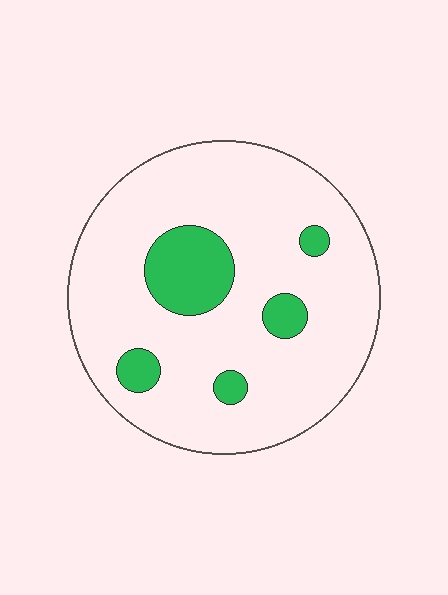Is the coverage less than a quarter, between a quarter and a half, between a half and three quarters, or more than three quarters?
Less than a quarter.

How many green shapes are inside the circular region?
5.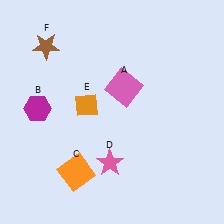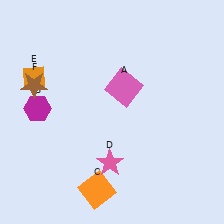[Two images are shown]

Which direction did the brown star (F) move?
The brown star (F) moved down.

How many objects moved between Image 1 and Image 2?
3 objects moved between the two images.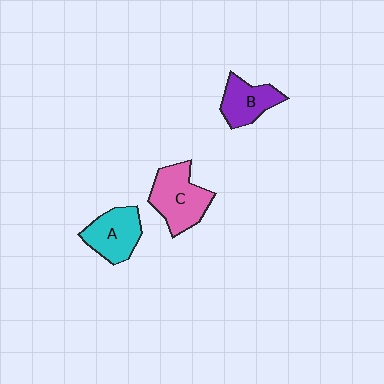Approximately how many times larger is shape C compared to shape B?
Approximately 1.4 times.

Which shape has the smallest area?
Shape B (purple).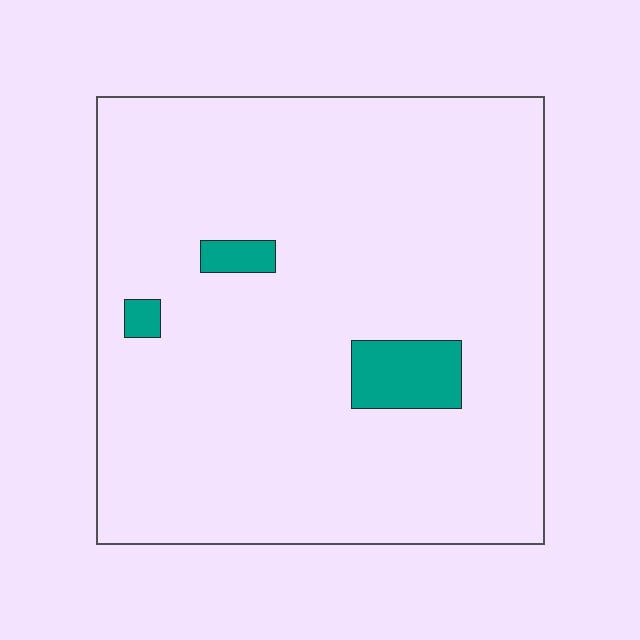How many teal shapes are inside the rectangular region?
3.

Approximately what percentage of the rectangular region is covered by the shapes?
Approximately 5%.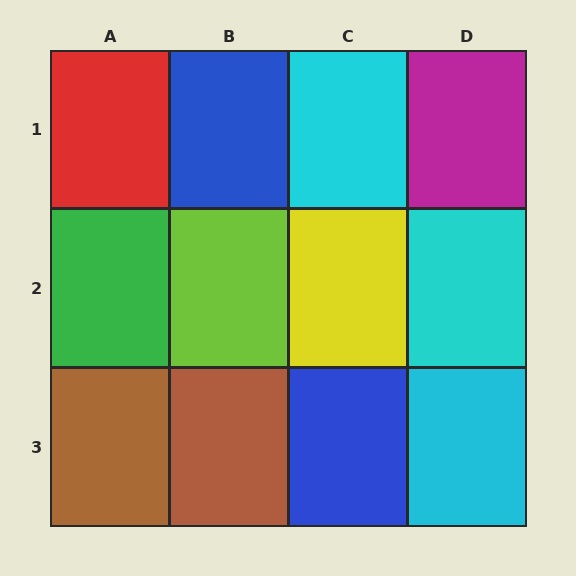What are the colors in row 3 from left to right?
Brown, brown, blue, cyan.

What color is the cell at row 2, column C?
Yellow.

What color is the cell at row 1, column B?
Blue.